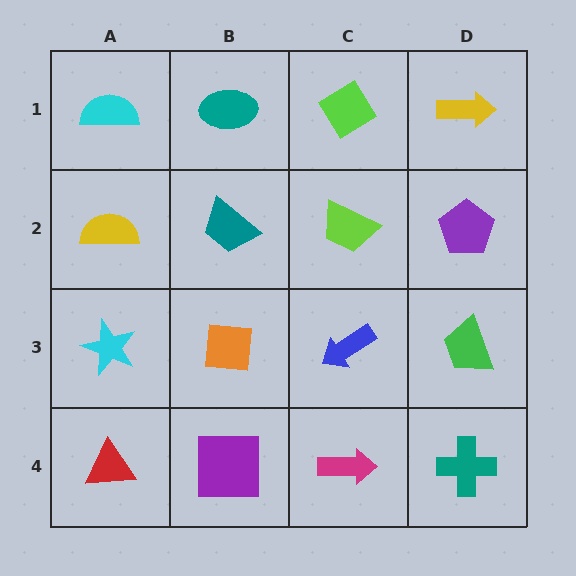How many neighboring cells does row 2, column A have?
3.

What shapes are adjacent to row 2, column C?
A lime diamond (row 1, column C), a blue arrow (row 3, column C), a teal trapezoid (row 2, column B), a purple pentagon (row 2, column D).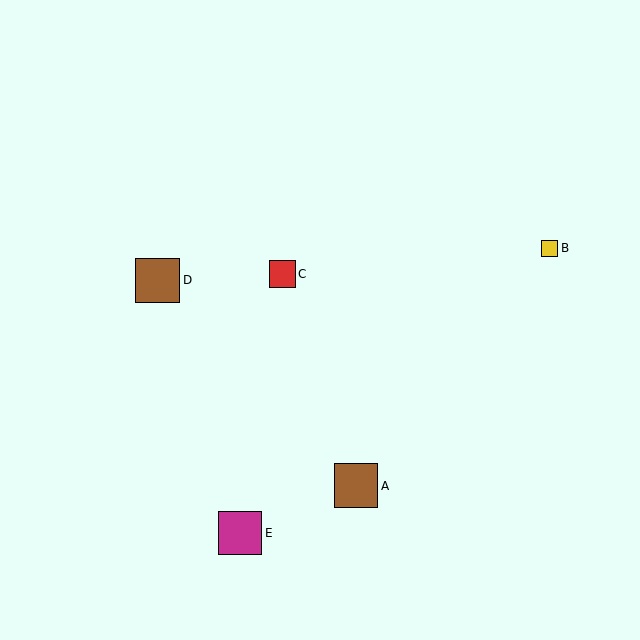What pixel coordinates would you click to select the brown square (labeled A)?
Click at (356, 486) to select the brown square A.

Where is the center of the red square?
The center of the red square is at (282, 274).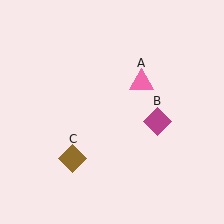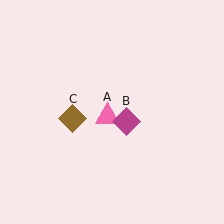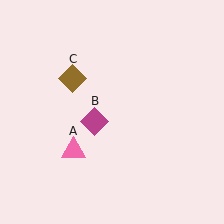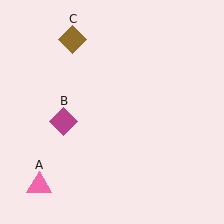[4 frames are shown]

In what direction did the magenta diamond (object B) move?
The magenta diamond (object B) moved left.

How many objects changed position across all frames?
3 objects changed position: pink triangle (object A), magenta diamond (object B), brown diamond (object C).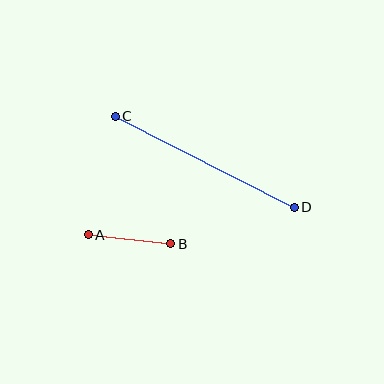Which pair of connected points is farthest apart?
Points C and D are farthest apart.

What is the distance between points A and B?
The distance is approximately 83 pixels.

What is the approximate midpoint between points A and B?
The midpoint is at approximately (130, 239) pixels.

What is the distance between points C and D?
The distance is approximately 201 pixels.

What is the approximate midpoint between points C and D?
The midpoint is at approximately (205, 162) pixels.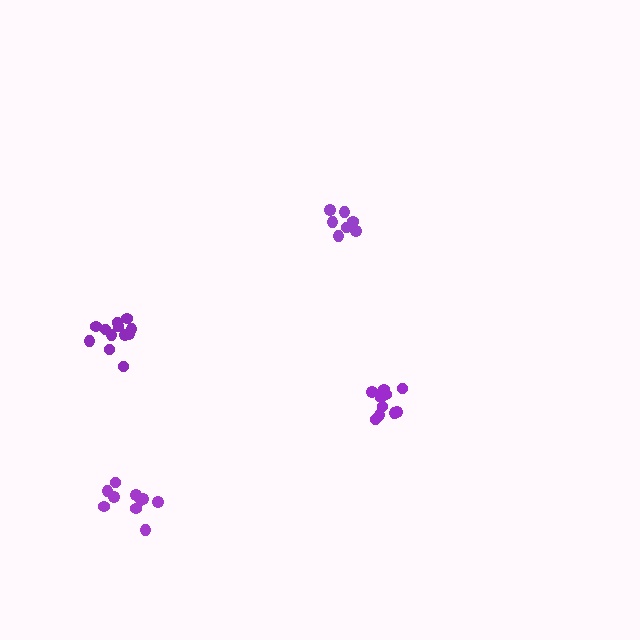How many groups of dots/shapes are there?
There are 4 groups.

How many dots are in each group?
Group 1: 10 dots, Group 2: 12 dots, Group 3: 8 dots, Group 4: 11 dots (41 total).